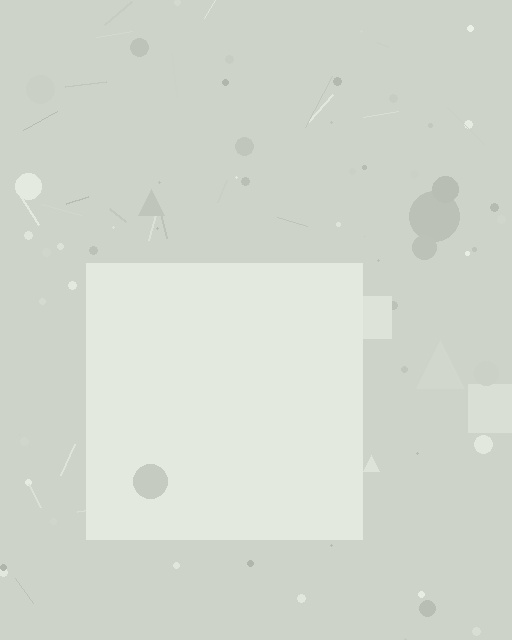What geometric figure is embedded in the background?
A square is embedded in the background.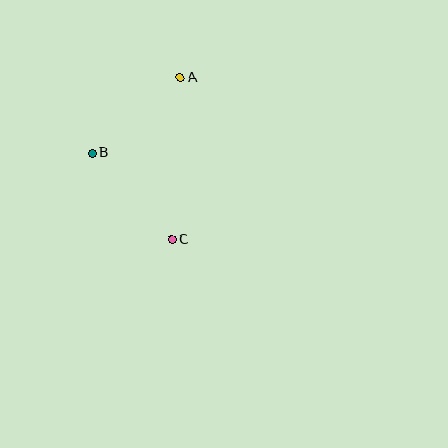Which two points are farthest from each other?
Points A and C are farthest from each other.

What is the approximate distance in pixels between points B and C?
The distance between B and C is approximately 118 pixels.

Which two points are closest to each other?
Points A and B are closest to each other.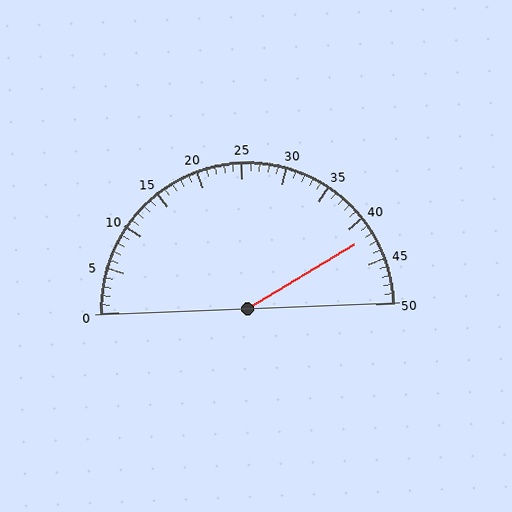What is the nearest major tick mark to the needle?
The nearest major tick mark is 40.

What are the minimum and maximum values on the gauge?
The gauge ranges from 0 to 50.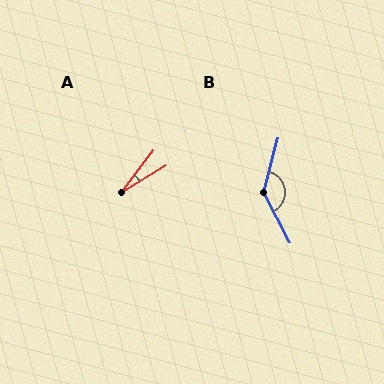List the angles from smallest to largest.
A (21°), B (137°).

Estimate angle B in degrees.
Approximately 137 degrees.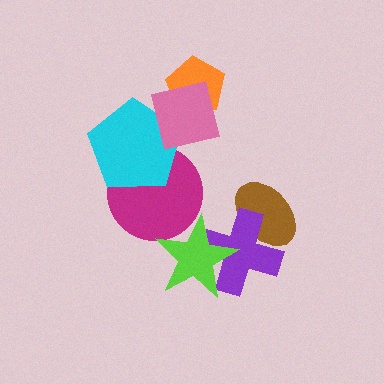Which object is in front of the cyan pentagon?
The pink square is in front of the cyan pentagon.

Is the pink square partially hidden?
No, no other shape covers it.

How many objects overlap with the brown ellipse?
1 object overlaps with the brown ellipse.